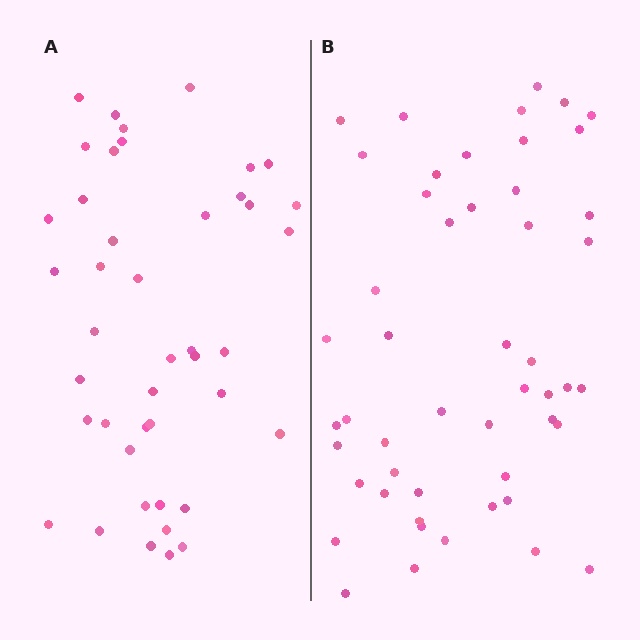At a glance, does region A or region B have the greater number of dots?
Region B (the right region) has more dots.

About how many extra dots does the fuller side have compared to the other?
Region B has roughly 8 or so more dots than region A.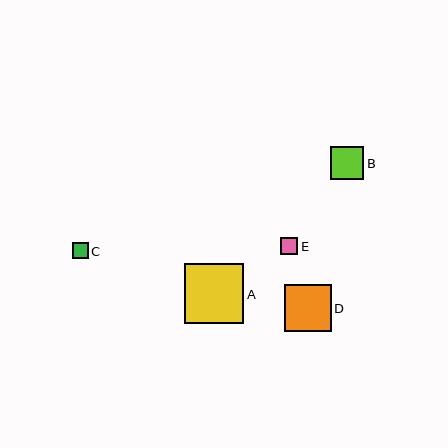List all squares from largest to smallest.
From largest to smallest: A, D, B, E, C.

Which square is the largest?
Square A is the largest with a size of approximately 59 pixels.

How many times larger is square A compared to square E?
Square A is approximately 3.4 times the size of square E.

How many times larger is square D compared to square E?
Square D is approximately 2.7 times the size of square E.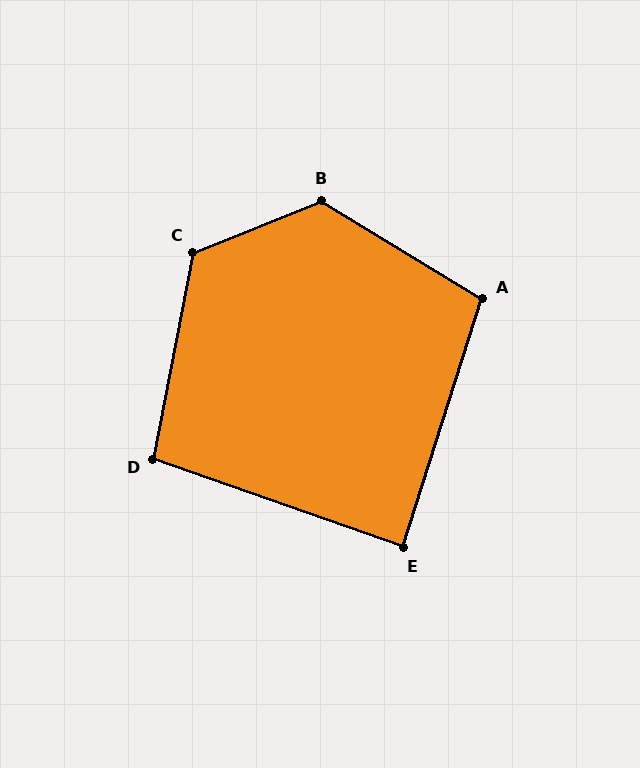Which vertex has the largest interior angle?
B, at approximately 127 degrees.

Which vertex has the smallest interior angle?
E, at approximately 88 degrees.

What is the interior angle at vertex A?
Approximately 104 degrees (obtuse).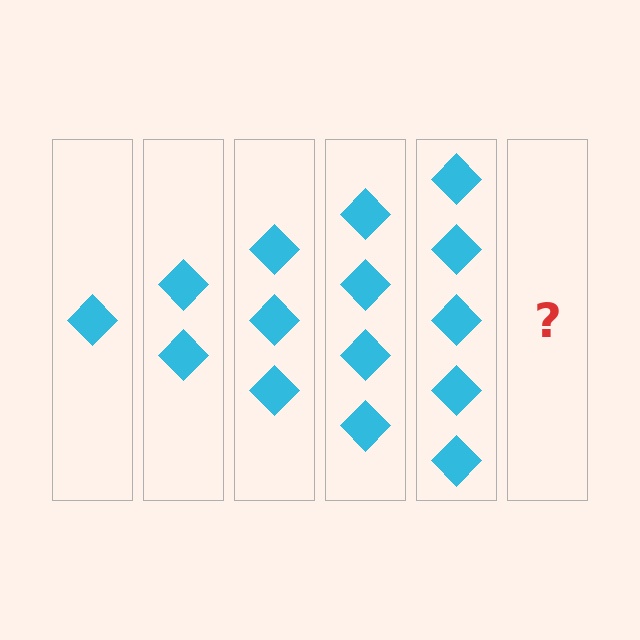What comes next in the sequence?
The next element should be 6 diamonds.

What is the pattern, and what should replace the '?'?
The pattern is that each step adds one more diamond. The '?' should be 6 diamonds.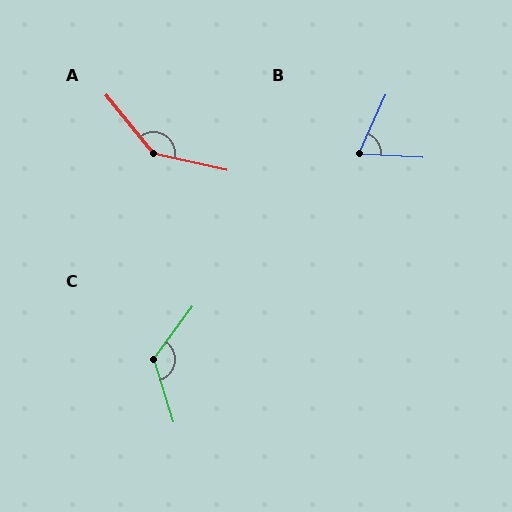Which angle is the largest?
A, at approximately 142 degrees.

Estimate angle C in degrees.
Approximately 126 degrees.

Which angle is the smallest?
B, at approximately 68 degrees.